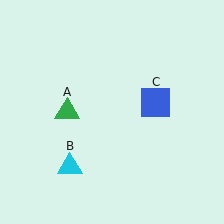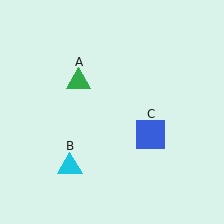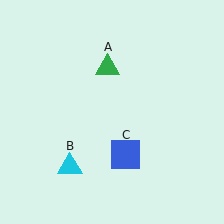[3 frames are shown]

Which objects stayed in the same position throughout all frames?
Cyan triangle (object B) remained stationary.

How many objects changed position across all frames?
2 objects changed position: green triangle (object A), blue square (object C).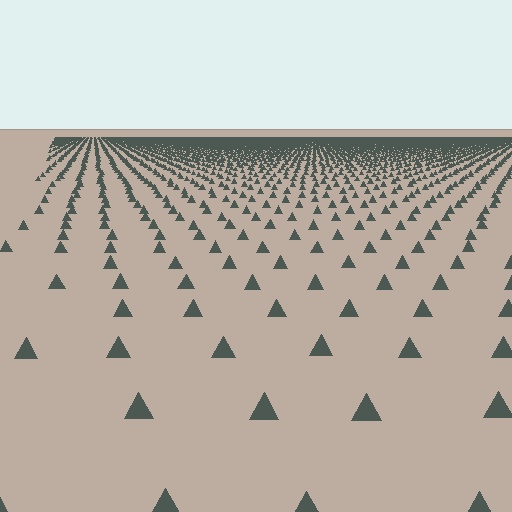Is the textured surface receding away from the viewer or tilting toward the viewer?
The surface is receding away from the viewer. Texture elements get smaller and denser toward the top.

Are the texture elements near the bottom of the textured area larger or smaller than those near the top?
Larger. Near the bottom, elements are closer to the viewer and appear at a bigger on-screen size.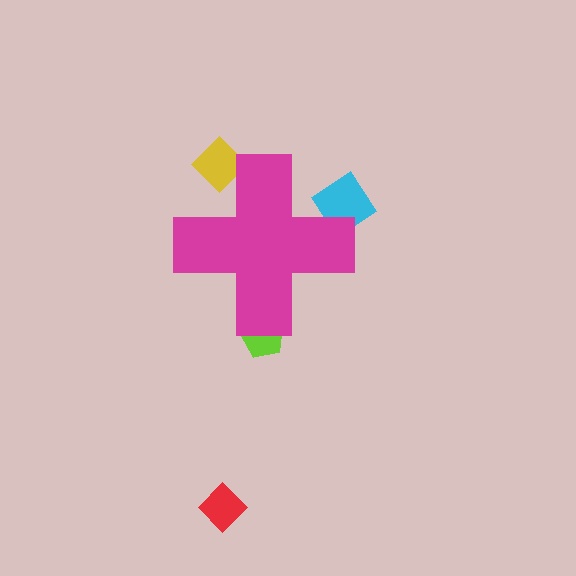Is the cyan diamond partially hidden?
Yes, the cyan diamond is partially hidden behind the magenta cross.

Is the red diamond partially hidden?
No, the red diamond is fully visible.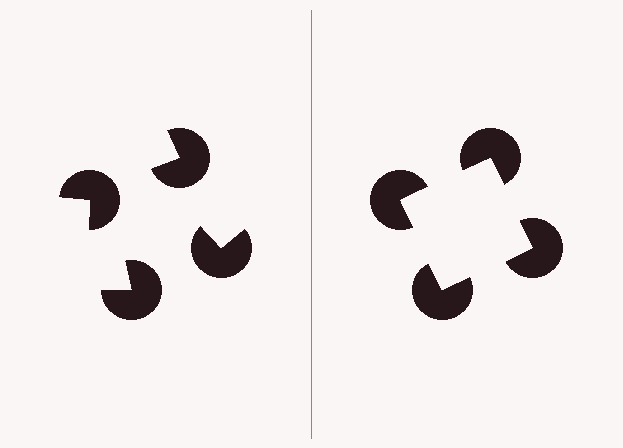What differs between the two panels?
The pac-man discs are positioned identically on both sides; only the wedge orientations differ. On the right they align to a square; on the left they are misaligned.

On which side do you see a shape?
An illusory square appears on the right side. On the left side the wedge cuts are rotated, so no coherent shape forms.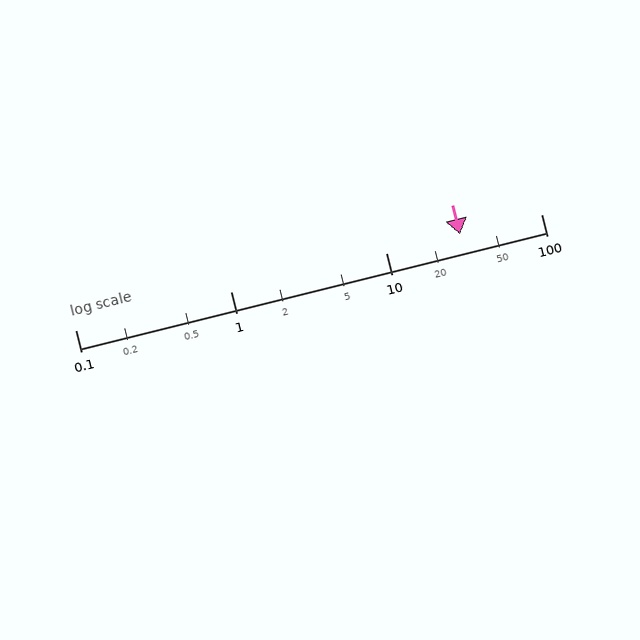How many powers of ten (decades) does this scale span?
The scale spans 3 decades, from 0.1 to 100.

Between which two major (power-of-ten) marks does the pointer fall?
The pointer is between 10 and 100.